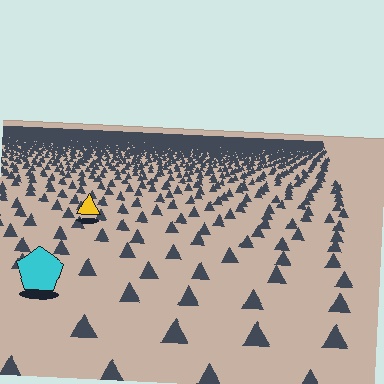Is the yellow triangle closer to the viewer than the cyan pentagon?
No. The cyan pentagon is closer — you can tell from the texture gradient: the ground texture is coarser near it.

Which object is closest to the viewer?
The cyan pentagon is closest. The texture marks near it are larger and more spread out.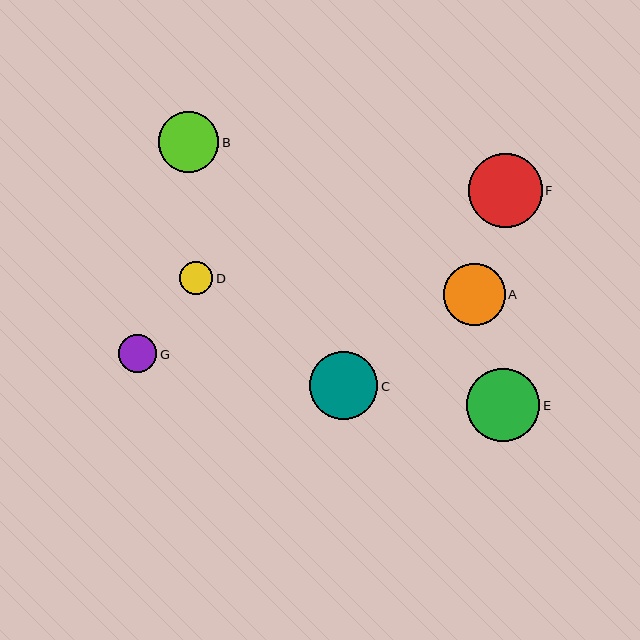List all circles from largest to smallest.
From largest to smallest: F, E, C, A, B, G, D.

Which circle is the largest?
Circle F is the largest with a size of approximately 74 pixels.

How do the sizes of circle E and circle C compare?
Circle E and circle C are approximately the same size.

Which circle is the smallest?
Circle D is the smallest with a size of approximately 33 pixels.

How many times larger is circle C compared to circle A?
Circle C is approximately 1.1 times the size of circle A.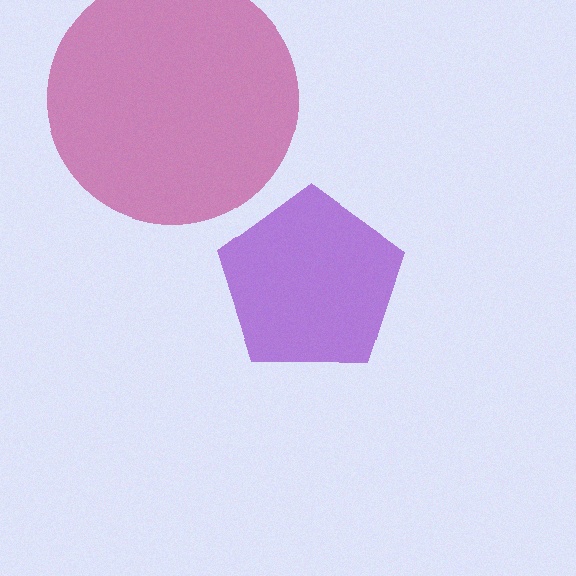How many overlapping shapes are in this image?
There are 2 overlapping shapes in the image.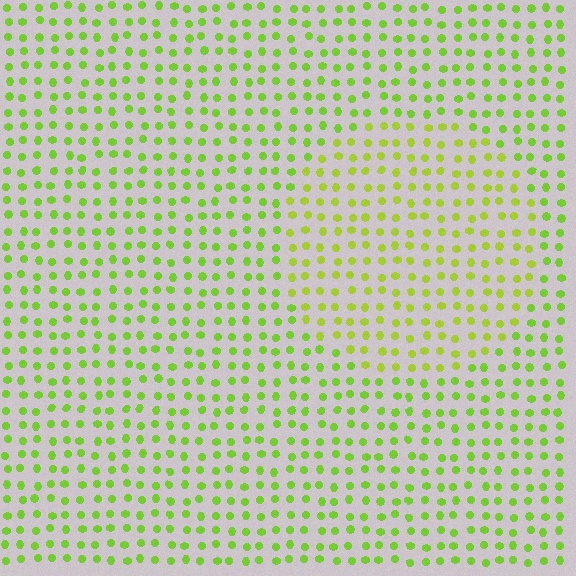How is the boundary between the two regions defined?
The boundary is defined purely by a slight shift in hue (about 19 degrees). Spacing, size, and orientation are identical on both sides.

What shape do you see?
I see a circle.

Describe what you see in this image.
The image is filled with small lime elements in a uniform arrangement. A circle-shaped region is visible where the elements are tinted to a slightly different hue, forming a subtle color boundary.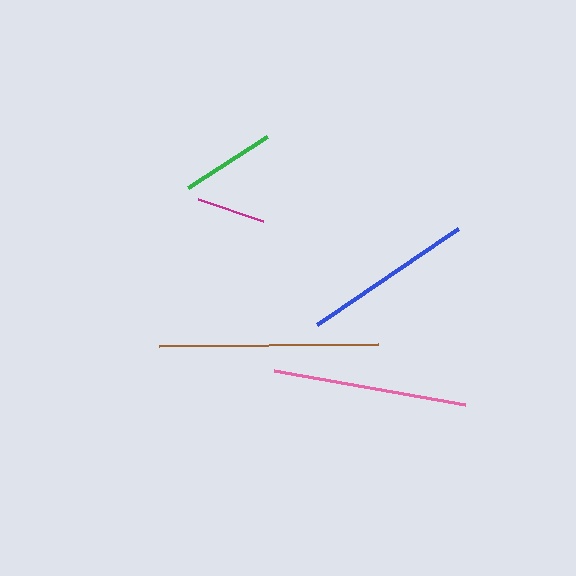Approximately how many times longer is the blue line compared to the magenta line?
The blue line is approximately 2.5 times the length of the magenta line.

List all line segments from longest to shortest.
From longest to shortest: brown, pink, blue, green, magenta.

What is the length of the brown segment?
The brown segment is approximately 220 pixels long.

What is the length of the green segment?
The green segment is approximately 94 pixels long.